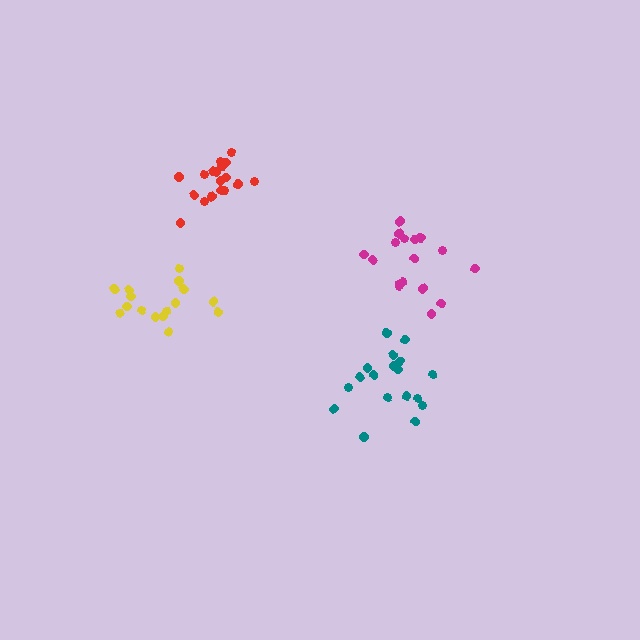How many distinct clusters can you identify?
There are 4 distinct clusters.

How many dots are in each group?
Group 1: 19 dots, Group 2: 17 dots, Group 3: 16 dots, Group 4: 19 dots (71 total).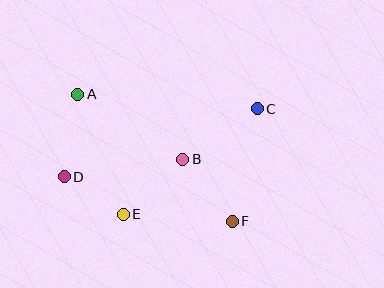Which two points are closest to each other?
Points D and E are closest to each other.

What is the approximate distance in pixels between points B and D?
The distance between B and D is approximately 120 pixels.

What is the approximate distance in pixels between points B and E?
The distance between B and E is approximately 81 pixels.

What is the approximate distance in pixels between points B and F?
The distance between B and F is approximately 79 pixels.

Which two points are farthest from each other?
Points C and D are farthest from each other.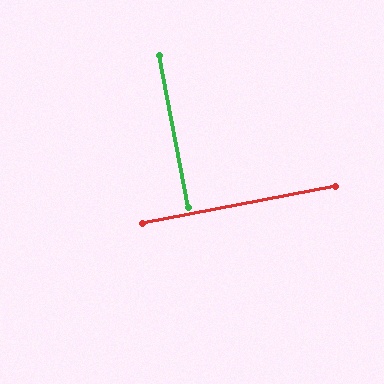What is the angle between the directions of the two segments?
Approximately 90 degrees.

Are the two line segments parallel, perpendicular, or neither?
Perpendicular — they meet at approximately 90°.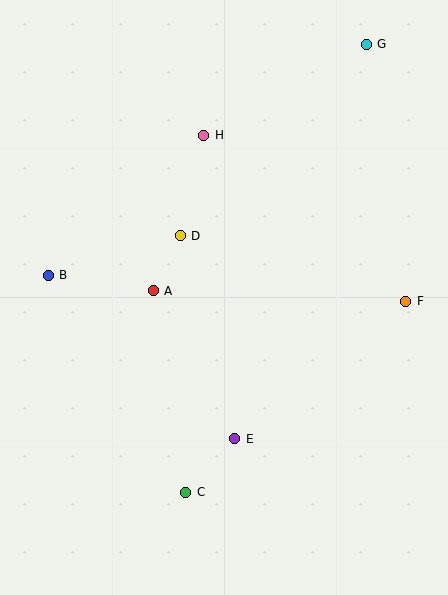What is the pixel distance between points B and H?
The distance between B and H is 210 pixels.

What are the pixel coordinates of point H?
Point H is at (204, 135).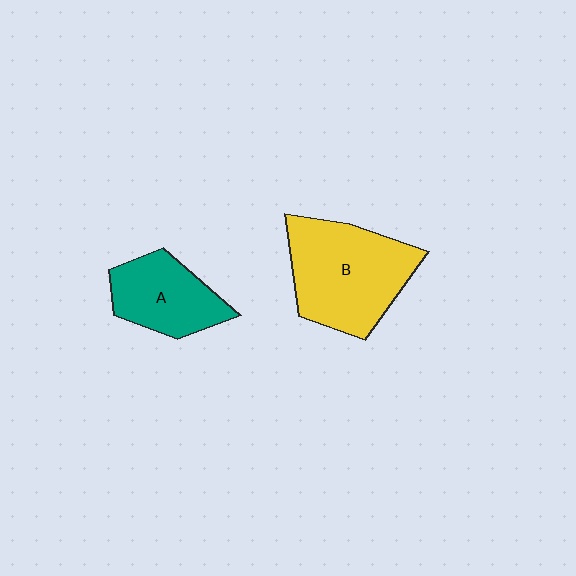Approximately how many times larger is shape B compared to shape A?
Approximately 1.6 times.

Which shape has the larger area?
Shape B (yellow).